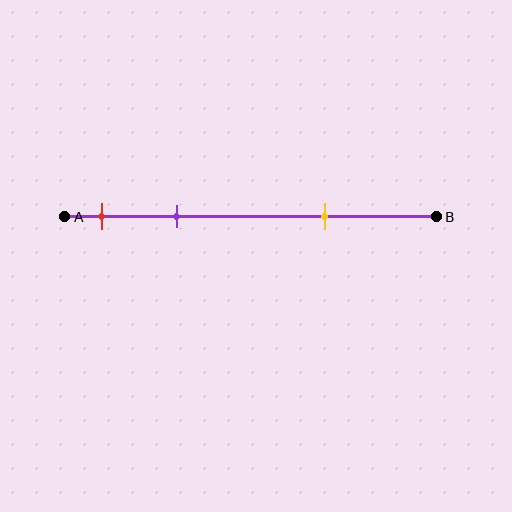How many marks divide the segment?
There are 3 marks dividing the segment.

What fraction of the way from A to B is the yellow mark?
The yellow mark is approximately 70% (0.7) of the way from A to B.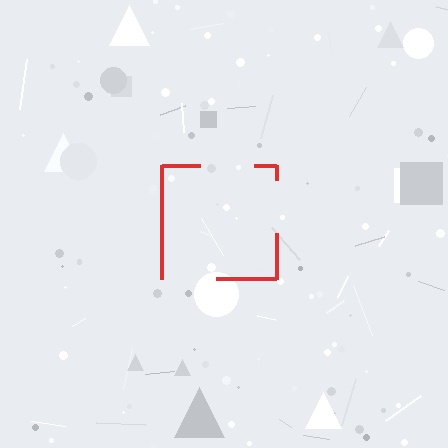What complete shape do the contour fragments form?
The contour fragments form a square.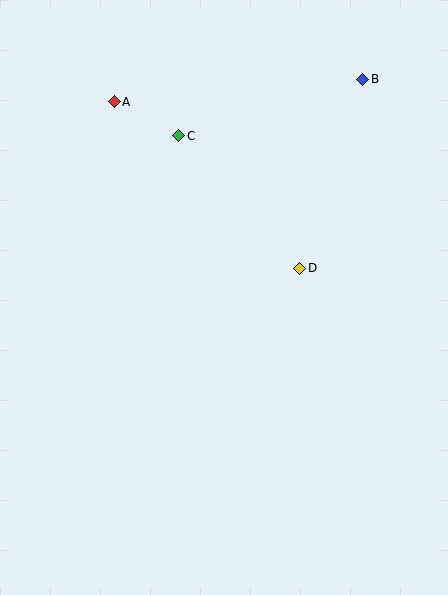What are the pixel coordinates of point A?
Point A is at (114, 102).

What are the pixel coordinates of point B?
Point B is at (363, 79).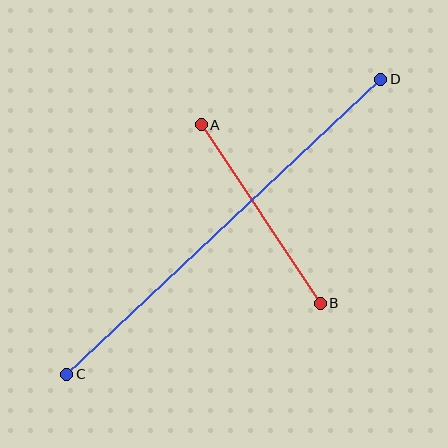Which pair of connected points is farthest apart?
Points C and D are farthest apart.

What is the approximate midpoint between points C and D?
The midpoint is at approximately (224, 227) pixels.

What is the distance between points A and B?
The distance is approximately 215 pixels.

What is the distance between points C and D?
The distance is approximately 431 pixels.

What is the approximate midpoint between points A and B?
The midpoint is at approximately (261, 214) pixels.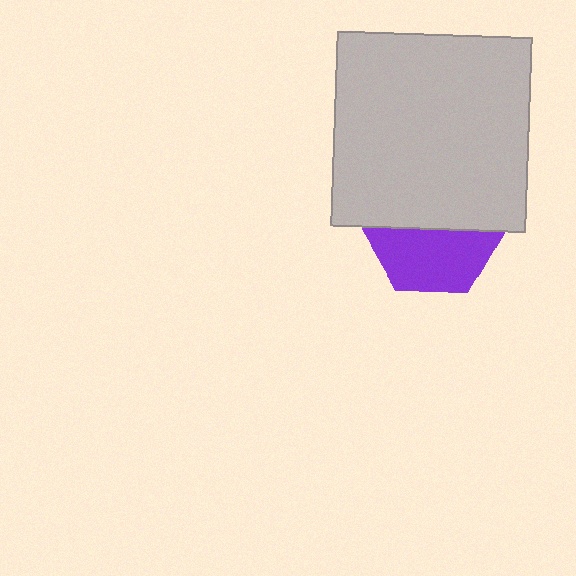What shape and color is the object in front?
The object in front is a light gray square.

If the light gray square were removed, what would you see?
You would see the complete purple hexagon.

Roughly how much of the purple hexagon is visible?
About half of it is visible (roughly 49%).